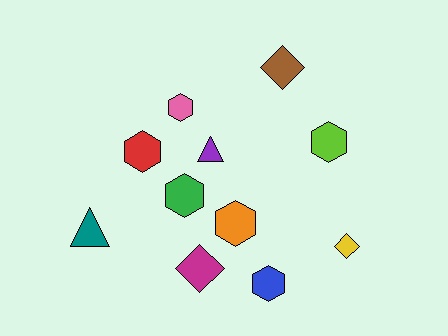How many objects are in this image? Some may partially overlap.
There are 11 objects.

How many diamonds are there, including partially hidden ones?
There are 3 diamonds.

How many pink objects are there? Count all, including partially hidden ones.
There is 1 pink object.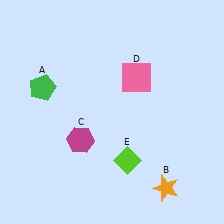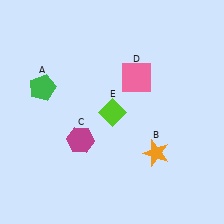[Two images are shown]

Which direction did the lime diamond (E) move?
The lime diamond (E) moved up.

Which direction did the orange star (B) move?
The orange star (B) moved up.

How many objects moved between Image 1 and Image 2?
2 objects moved between the two images.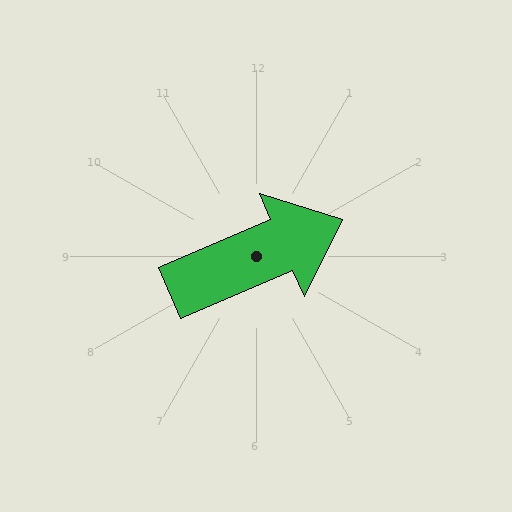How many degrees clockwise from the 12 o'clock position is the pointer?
Approximately 67 degrees.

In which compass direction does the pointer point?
Northeast.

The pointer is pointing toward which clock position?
Roughly 2 o'clock.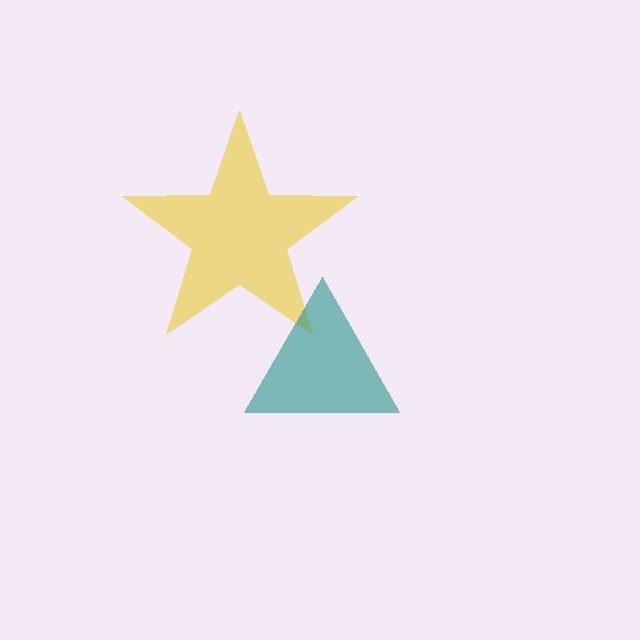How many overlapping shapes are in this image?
There are 2 overlapping shapes in the image.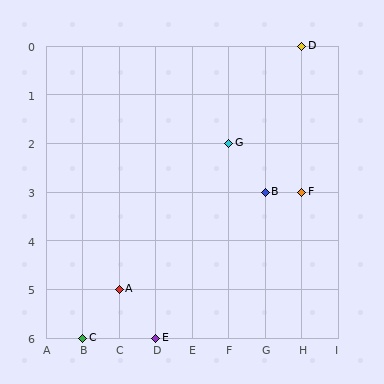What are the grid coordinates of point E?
Point E is at grid coordinates (D, 6).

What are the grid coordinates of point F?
Point F is at grid coordinates (H, 3).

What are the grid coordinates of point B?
Point B is at grid coordinates (G, 3).